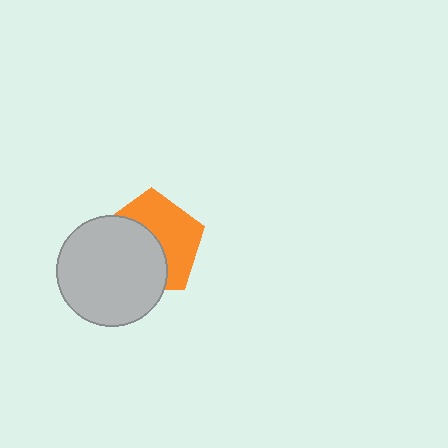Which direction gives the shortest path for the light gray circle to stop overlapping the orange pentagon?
Moving toward the lower-left gives the shortest separation.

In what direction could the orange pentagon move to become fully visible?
The orange pentagon could move toward the upper-right. That would shift it out from behind the light gray circle entirely.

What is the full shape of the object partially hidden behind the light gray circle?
The partially hidden object is an orange pentagon.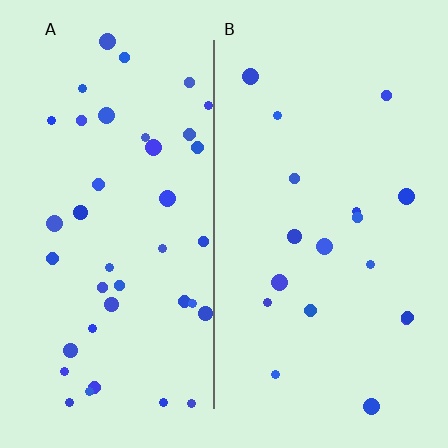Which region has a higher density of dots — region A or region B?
A (the left).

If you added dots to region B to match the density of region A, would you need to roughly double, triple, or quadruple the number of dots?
Approximately double.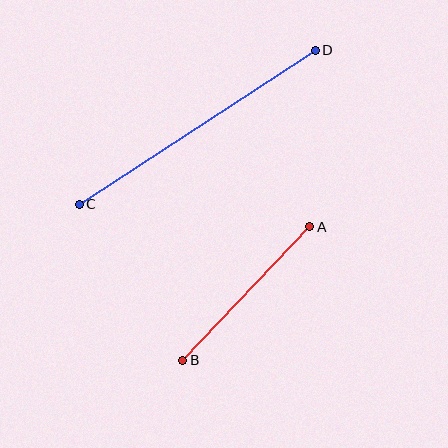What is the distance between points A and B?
The distance is approximately 184 pixels.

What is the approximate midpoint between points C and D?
The midpoint is at approximately (197, 127) pixels.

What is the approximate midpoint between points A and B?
The midpoint is at approximately (246, 294) pixels.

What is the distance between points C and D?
The distance is approximately 282 pixels.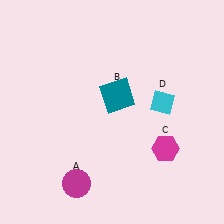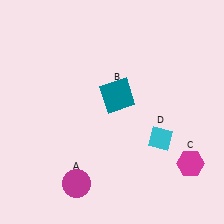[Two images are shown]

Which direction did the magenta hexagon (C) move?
The magenta hexagon (C) moved right.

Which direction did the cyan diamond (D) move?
The cyan diamond (D) moved down.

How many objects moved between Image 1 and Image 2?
2 objects moved between the two images.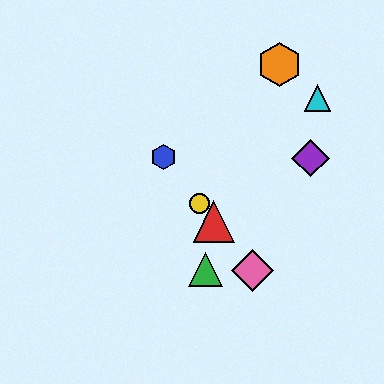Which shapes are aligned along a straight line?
The red triangle, the blue hexagon, the yellow circle, the pink diamond are aligned along a straight line.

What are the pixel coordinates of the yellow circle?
The yellow circle is at (200, 204).